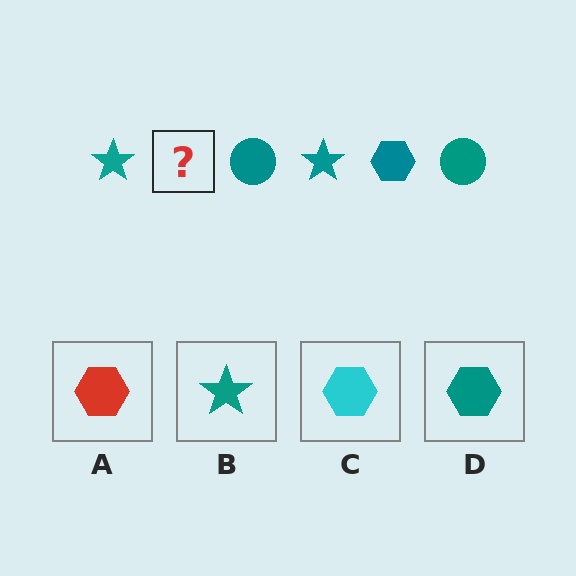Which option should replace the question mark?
Option D.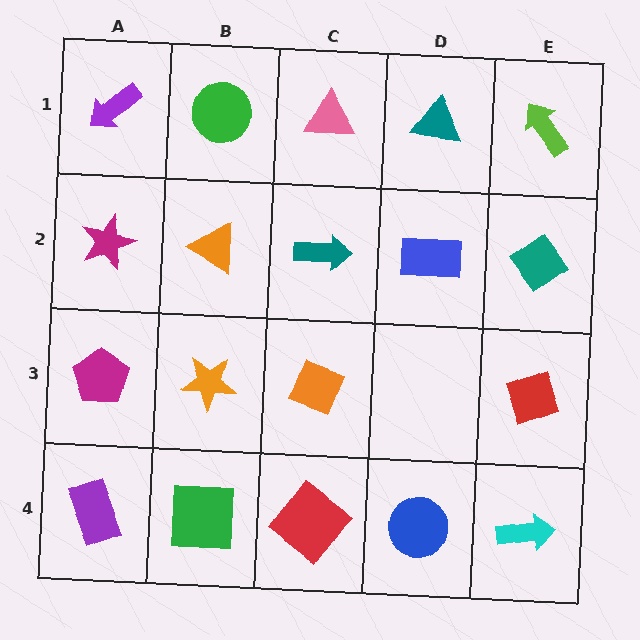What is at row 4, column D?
A blue circle.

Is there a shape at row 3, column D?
No, that cell is empty.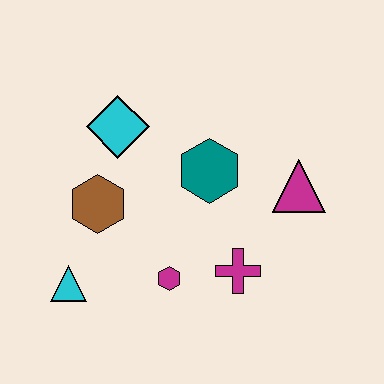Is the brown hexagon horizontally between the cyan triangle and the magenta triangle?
Yes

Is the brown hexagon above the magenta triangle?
No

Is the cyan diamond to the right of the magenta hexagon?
No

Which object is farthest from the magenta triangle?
The cyan triangle is farthest from the magenta triangle.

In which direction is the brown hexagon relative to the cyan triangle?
The brown hexagon is above the cyan triangle.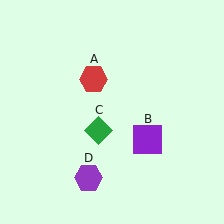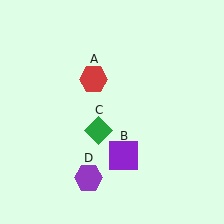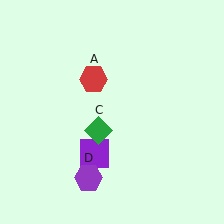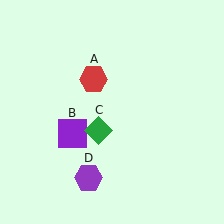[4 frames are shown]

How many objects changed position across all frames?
1 object changed position: purple square (object B).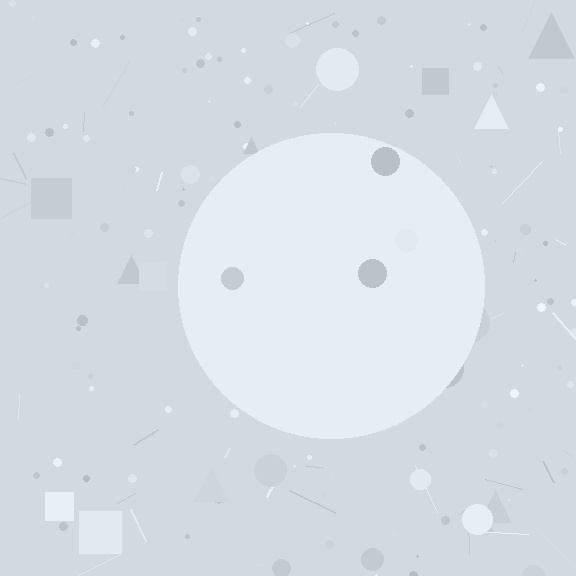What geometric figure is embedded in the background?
A circle is embedded in the background.